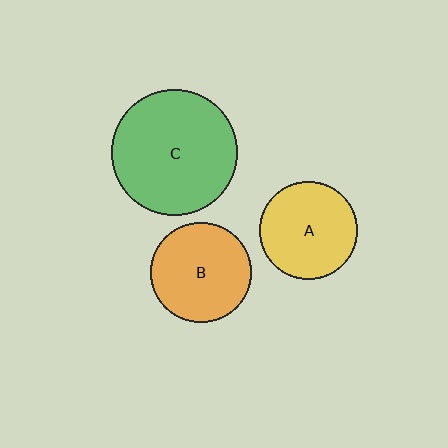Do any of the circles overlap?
No, none of the circles overlap.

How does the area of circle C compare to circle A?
Approximately 1.6 times.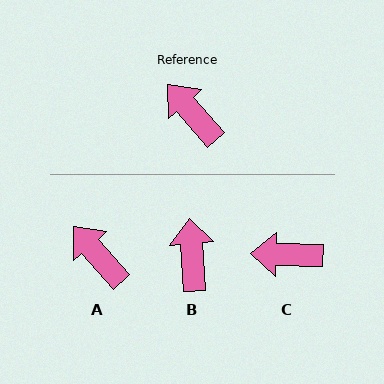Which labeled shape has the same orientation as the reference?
A.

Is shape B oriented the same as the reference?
No, it is off by about 37 degrees.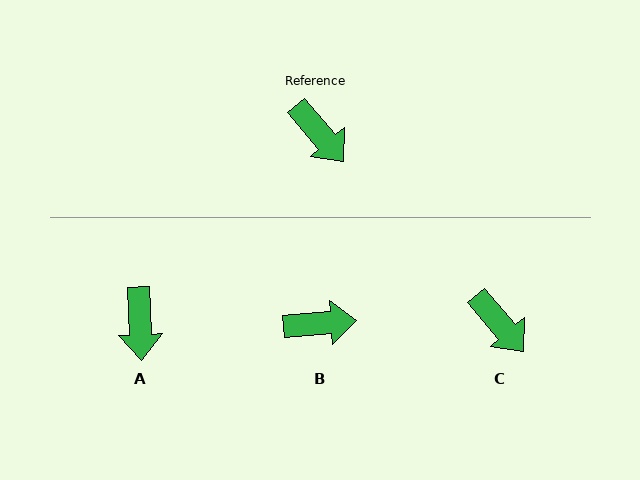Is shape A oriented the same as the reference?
No, it is off by about 37 degrees.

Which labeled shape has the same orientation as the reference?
C.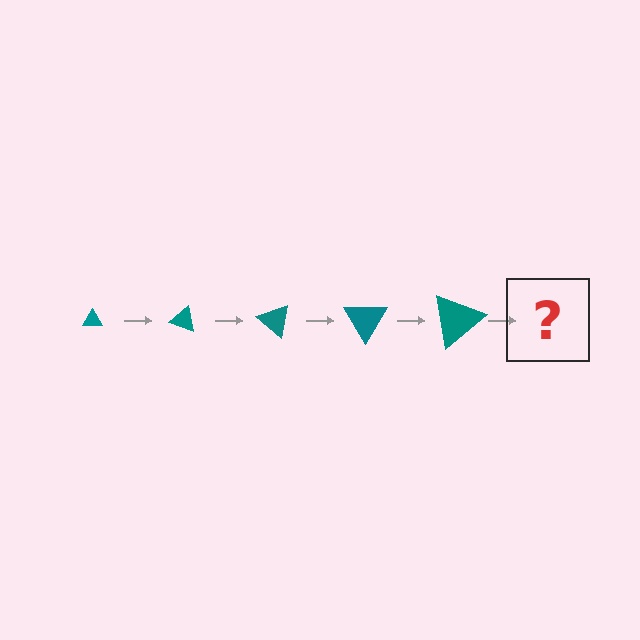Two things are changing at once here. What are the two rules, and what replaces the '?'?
The two rules are that the triangle grows larger each step and it rotates 20 degrees each step. The '?' should be a triangle, larger than the previous one and rotated 100 degrees from the start.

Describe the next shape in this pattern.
It should be a triangle, larger than the previous one and rotated 100 degrees from the start.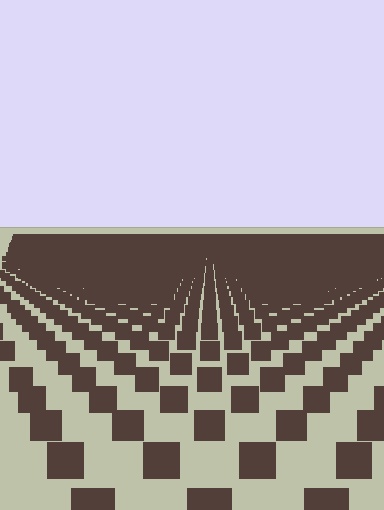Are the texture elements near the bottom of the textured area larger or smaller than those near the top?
Larger. Near the bottom, elements are closer to the viewer and appear at a bigger on-screen size.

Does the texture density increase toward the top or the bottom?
Density increases toward the top.